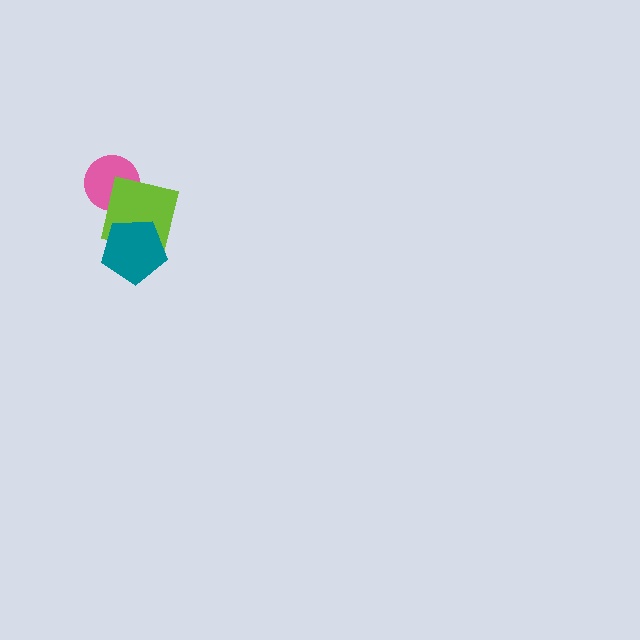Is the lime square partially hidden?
Yes, it is partially covered by another shape.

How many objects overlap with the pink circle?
1 object overlaps with the pink circle.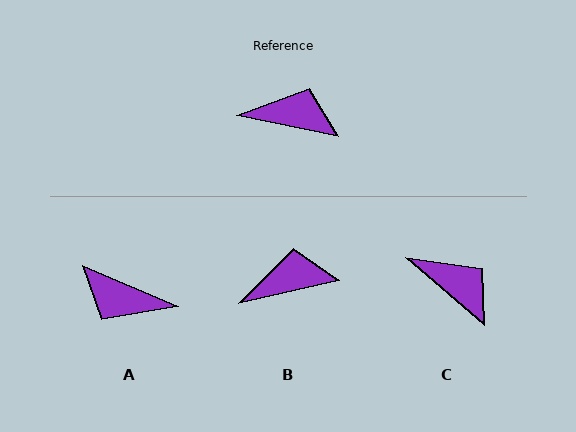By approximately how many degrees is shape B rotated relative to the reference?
Approximately 24 degrees counter-clockwise.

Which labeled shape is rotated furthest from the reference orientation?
A, about 169 degrees away.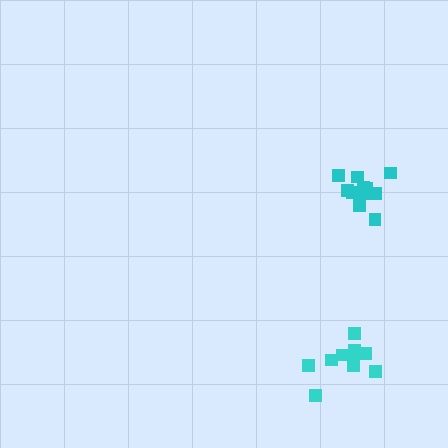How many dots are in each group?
Group 1: 11 dots, Group 2: 10 dots (21 total).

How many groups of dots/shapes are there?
There are 2 groups.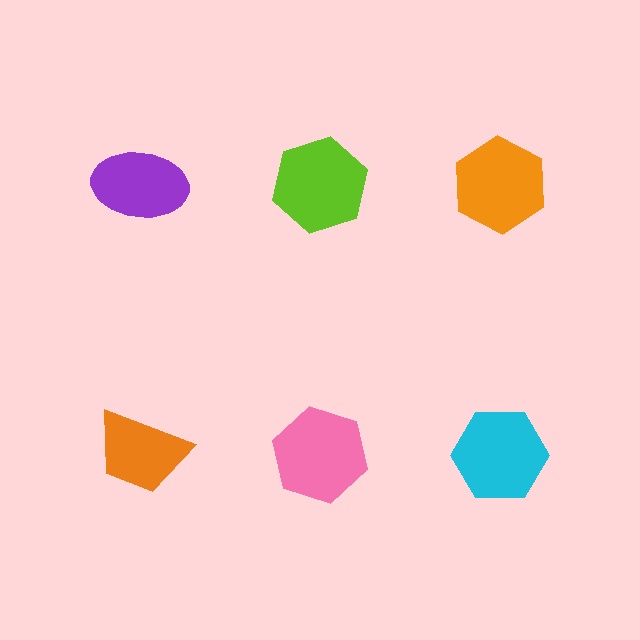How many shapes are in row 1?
3 shapes.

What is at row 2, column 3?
A cyan hexagon.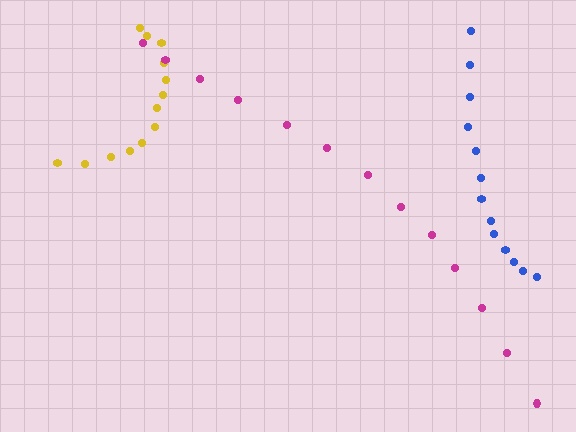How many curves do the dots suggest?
There are 3 distinct paths.